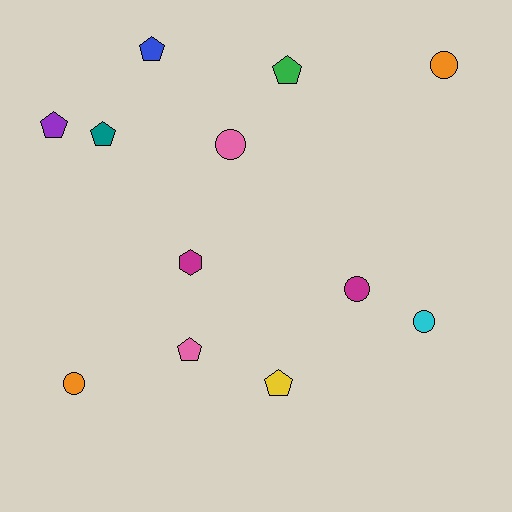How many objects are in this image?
There are 12 objects.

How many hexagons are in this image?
There is 1 hexagon.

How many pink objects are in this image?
There are 2 pink objects.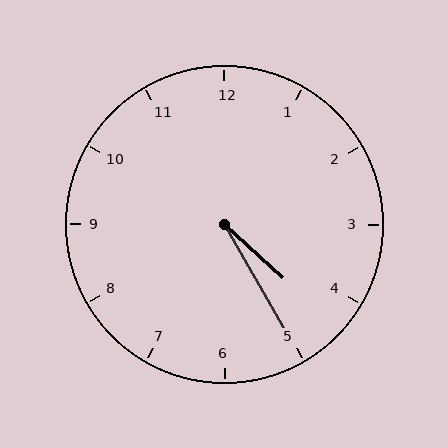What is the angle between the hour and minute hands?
Approximately 18 degrees.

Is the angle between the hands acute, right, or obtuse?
It is acute.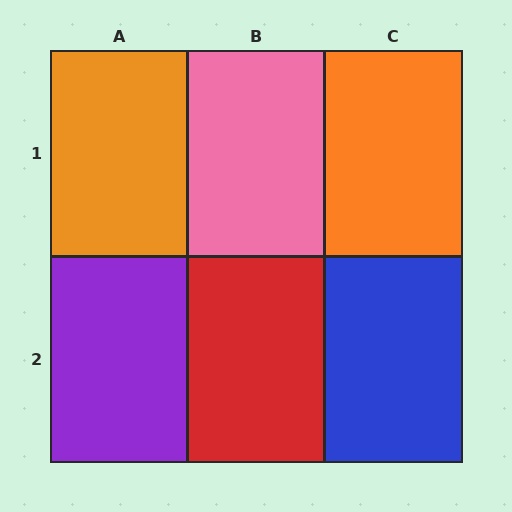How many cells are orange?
2 cells are orange.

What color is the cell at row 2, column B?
Red.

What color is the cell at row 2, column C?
Blue.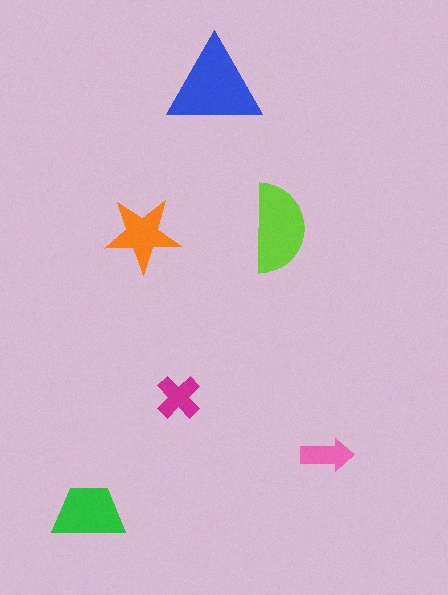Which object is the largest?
The blue triangle.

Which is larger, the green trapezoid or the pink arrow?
The green trapezoid.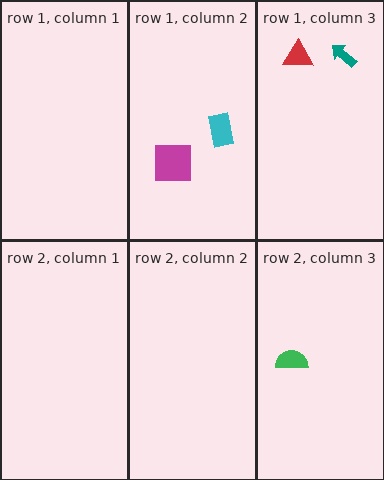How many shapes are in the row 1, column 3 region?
2.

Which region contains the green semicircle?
The row 2, column 3 region.